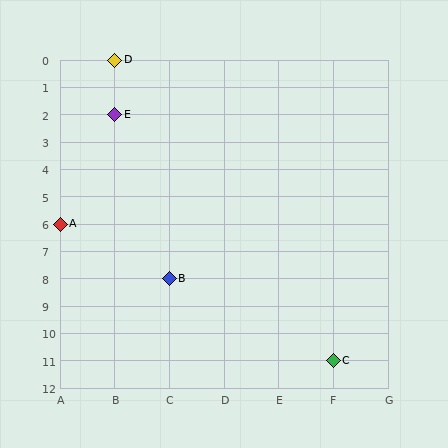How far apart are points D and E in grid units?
Points D and E are 2 rows apart.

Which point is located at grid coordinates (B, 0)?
Point D is at (B, 0).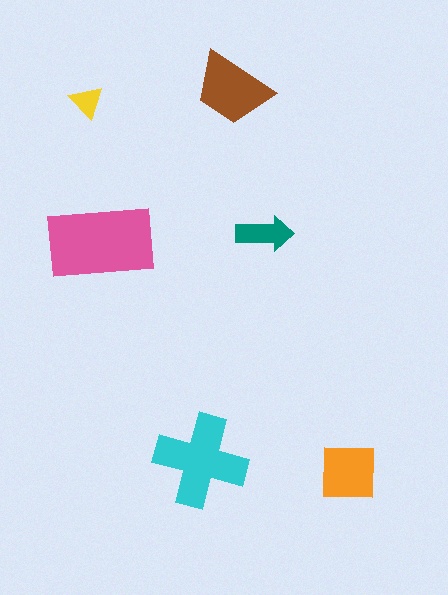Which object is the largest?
The pink rectangle.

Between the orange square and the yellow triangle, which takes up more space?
The orange square.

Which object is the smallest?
The yellow triangle.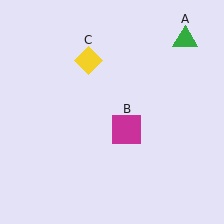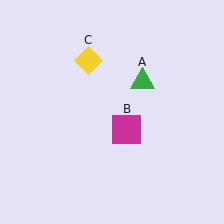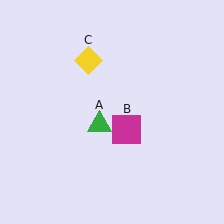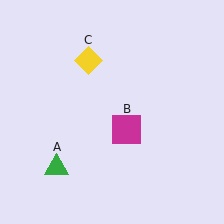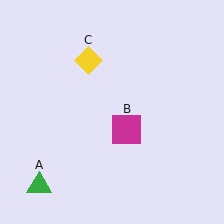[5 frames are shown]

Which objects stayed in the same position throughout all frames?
Magenta square (object B) and yellow diamond (object C) remained stationary.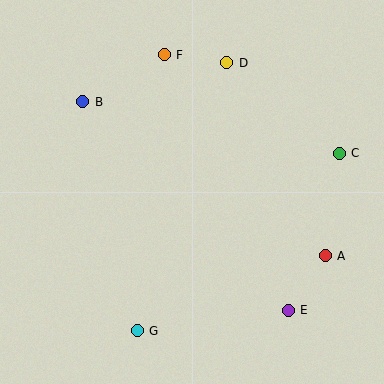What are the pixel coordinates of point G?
Point G is at (137, 331).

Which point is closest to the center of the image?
Point D at (227, 63) is closest to the center.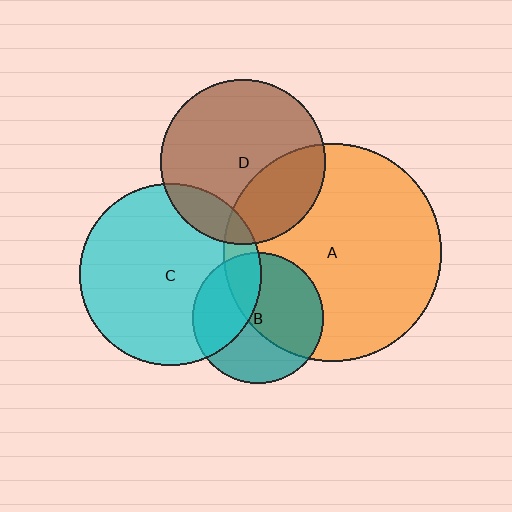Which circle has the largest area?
Circle A (orange).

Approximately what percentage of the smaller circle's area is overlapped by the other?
Approximately 30%.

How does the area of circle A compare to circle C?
Approximately 1.4 times.